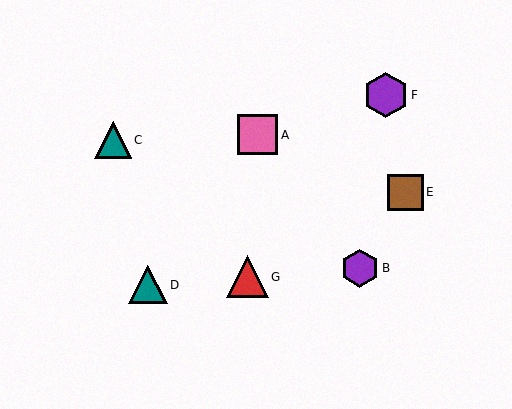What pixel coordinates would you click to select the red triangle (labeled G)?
Click at (247, 277) to select the red triangle G.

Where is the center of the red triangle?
The center of the red triangle is at (247, 277).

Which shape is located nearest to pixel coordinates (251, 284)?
The red triangle (labeled G) at (247, 277) is nearest to that location.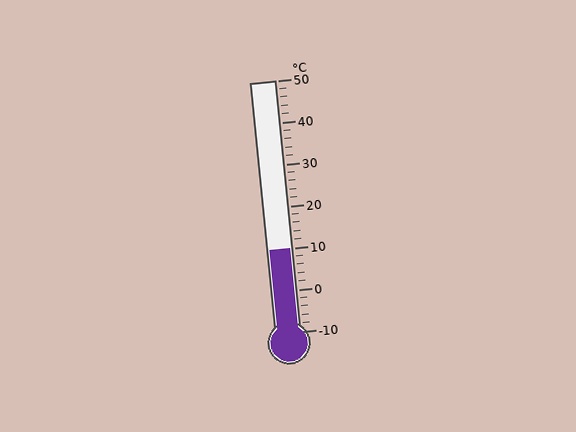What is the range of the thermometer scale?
The thermometer scale ranges from -10°C to 50°C.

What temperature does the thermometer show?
The thermometer shows approximately 10°C.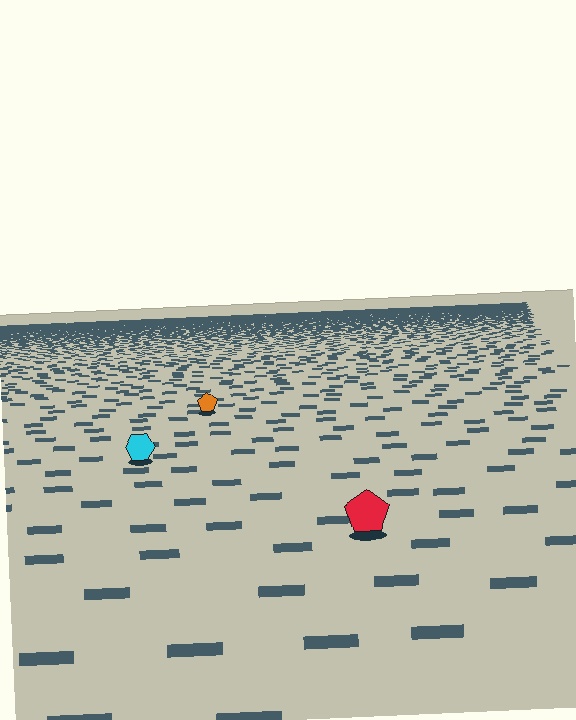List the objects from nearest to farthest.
From nearest to farthest: the red pentagon, the cyan hexagon, the orange pentagon.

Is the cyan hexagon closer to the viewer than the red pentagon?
No. The red pentagon is closer — you can tell from the texture gradient: the ground texture is coarser near it.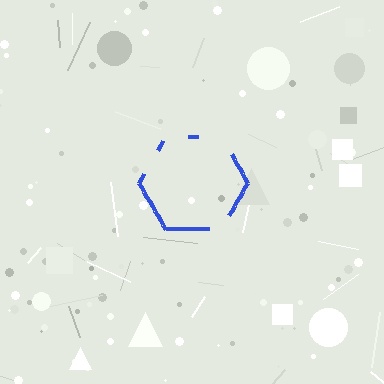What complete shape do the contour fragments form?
The contour fragments form a hexagon.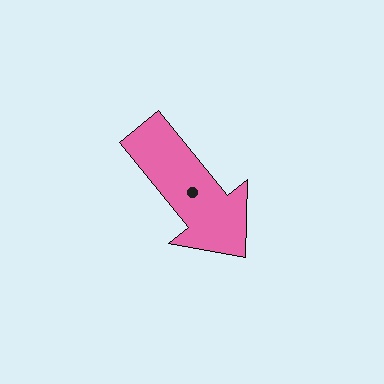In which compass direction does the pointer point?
Southeast.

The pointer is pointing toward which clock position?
Roughly 5 o'clock.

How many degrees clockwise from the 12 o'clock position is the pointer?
Approximately 141 degrees.